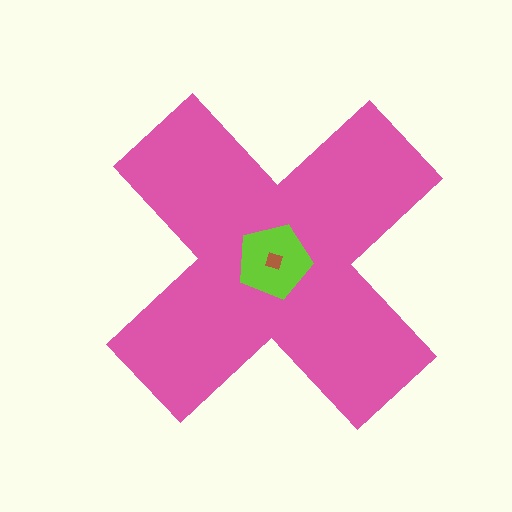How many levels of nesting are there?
3.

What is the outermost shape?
The pink cross.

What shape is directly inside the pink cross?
The lime pentagon.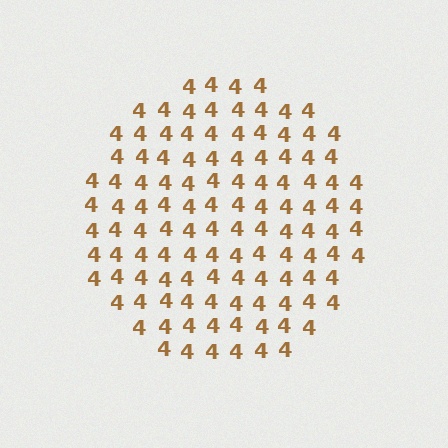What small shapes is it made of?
It is made of small digit 4's.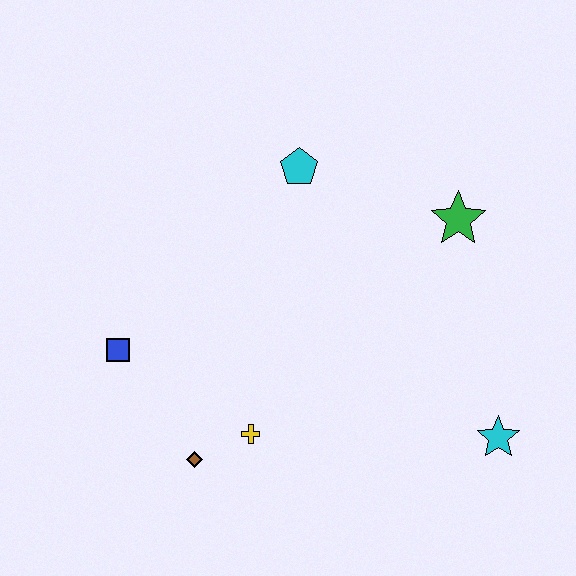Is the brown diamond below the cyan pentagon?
Yes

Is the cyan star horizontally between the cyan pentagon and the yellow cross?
No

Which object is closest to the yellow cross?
The brown diamond is closest to the yellow cross.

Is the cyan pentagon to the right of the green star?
No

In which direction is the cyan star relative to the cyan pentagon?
The cyan star is below the cyan pentagon.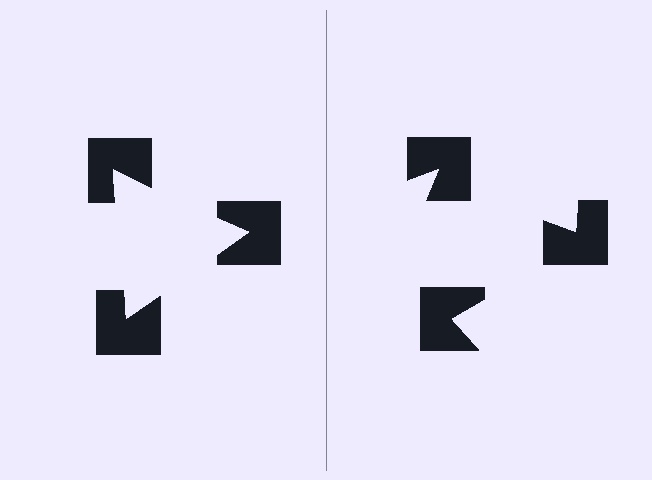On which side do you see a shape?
An illusory triangle appears on the left side. On the right side the wedge cuts are rotated, so no coherent shape forms.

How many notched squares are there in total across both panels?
6 — 3 on each side.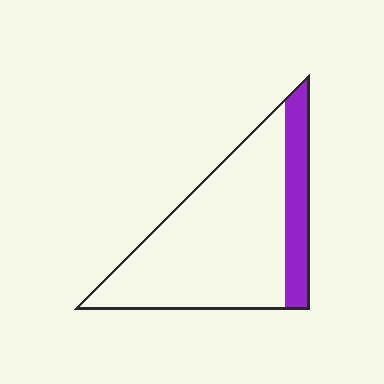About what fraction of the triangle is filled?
About one fifth (1/5).